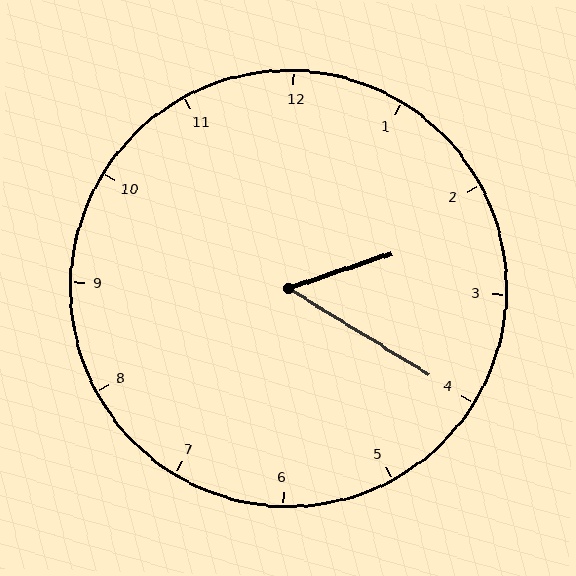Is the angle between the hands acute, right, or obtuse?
It is acute.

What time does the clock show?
2:20.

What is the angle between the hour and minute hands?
Approximately 50 degrees.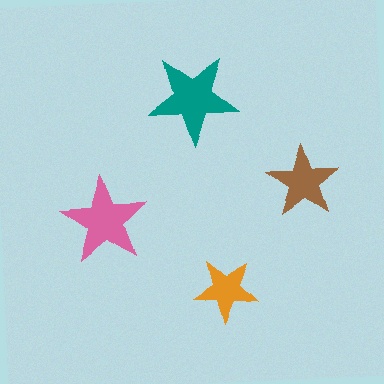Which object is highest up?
The teal star is topmost.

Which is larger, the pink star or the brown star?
The pink one.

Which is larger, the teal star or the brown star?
The teal one.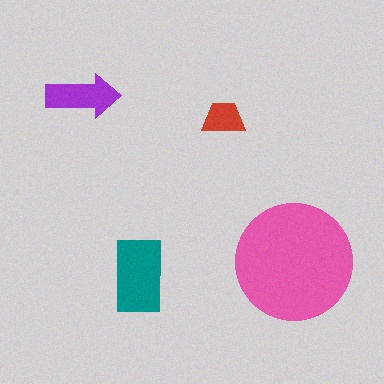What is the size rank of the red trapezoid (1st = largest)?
4th.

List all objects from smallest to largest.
The red trapezoid, the purple arrow, the teal rectangle, the pink circle.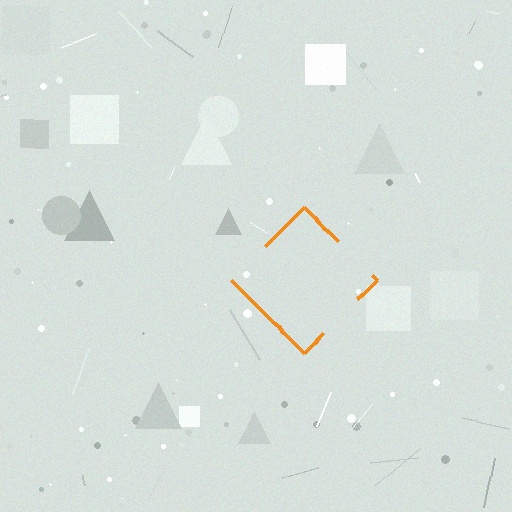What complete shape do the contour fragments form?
The contour fragments form a diamond.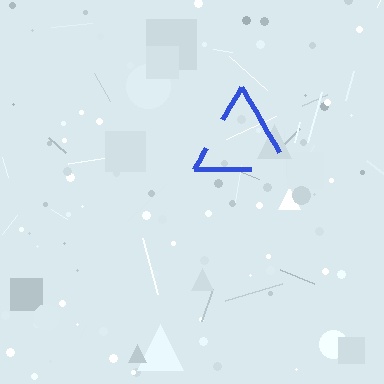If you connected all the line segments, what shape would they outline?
They would outline a triangle.